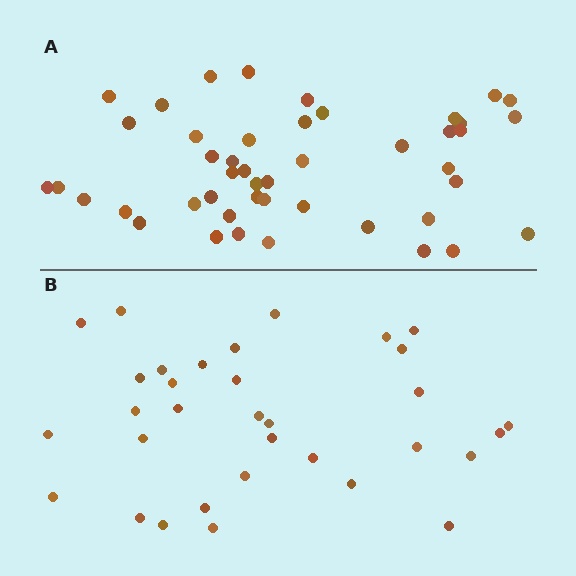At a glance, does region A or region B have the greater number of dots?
Region A (the top region) has more dots.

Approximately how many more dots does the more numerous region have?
Region A has approximately 15 more dots than region B.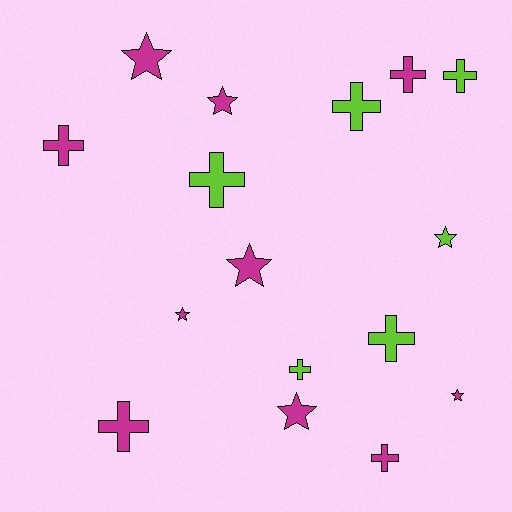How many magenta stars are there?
There are 6 magenta stars.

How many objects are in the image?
There are 16 objects.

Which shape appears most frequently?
Cross, with 9 objects.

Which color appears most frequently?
Magenta, with 10 objects.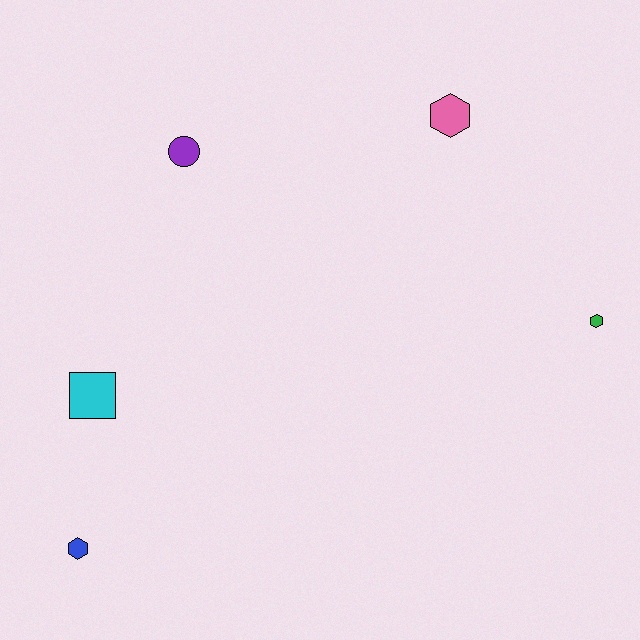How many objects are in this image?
There are 5 objects.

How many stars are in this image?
There are no stars.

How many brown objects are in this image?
There are no brown objects.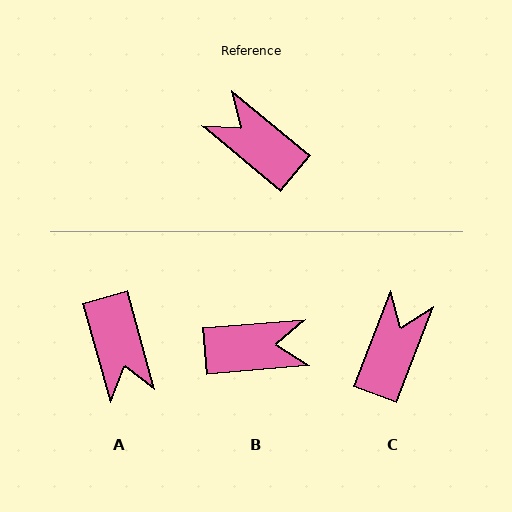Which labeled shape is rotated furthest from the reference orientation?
A, about 145 degrees away.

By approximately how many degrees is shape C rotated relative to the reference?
Approximately 71 degrees clockwise.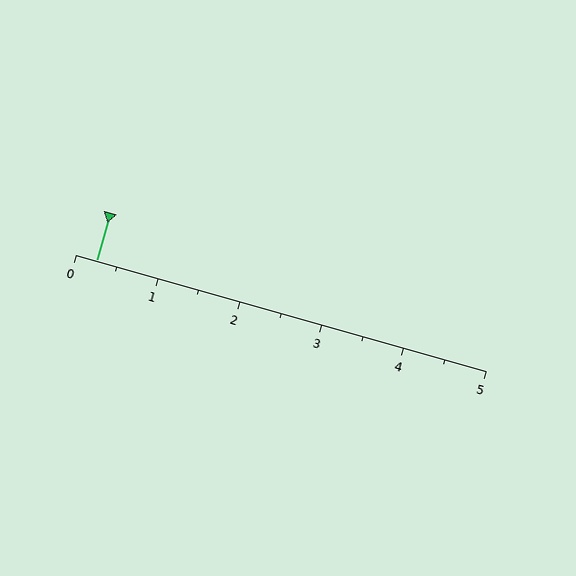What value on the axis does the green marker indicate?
The marker indicates approximately 0.2.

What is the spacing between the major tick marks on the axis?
The major ticks are spaced 1 apart.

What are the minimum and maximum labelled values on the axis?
The axis runs from 0 to 5.